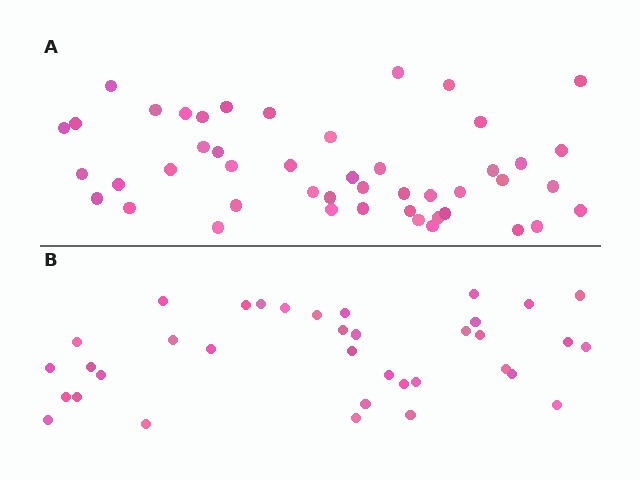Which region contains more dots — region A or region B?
Region A (the top region) has more dots.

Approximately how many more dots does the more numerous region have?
Region A has roughly 12 or so more dots than region B.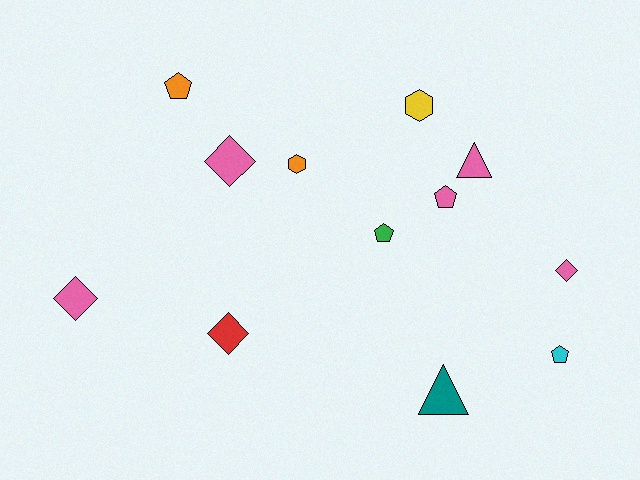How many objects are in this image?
There are 12 objects.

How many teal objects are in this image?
There is 1 teal object.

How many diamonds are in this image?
There are 4 diamonds.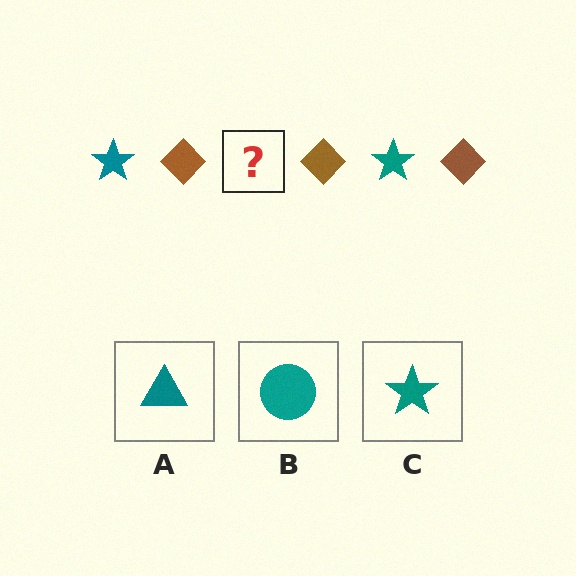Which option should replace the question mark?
Option C.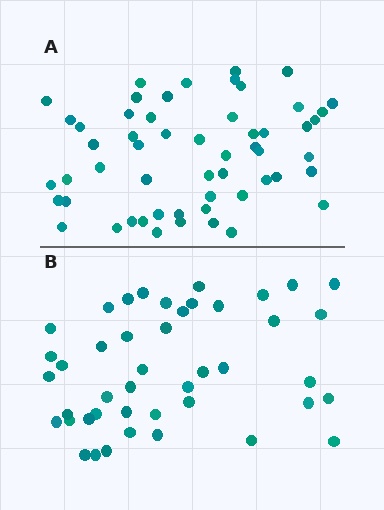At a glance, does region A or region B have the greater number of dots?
Region A (the top region) has more dots.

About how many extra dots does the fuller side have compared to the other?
Region A has roughly 12 or so more dots than region B.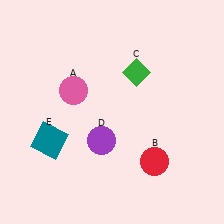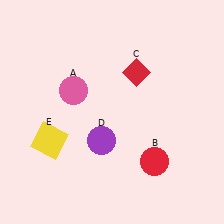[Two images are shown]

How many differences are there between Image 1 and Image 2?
There are 2 differences between the two images.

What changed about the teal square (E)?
In Image 1, E is teal. In Image 2, it changed to yellow.